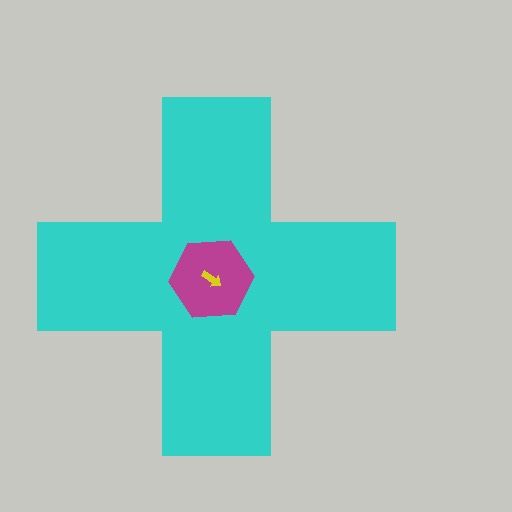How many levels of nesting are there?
3.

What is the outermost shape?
The cyan cross.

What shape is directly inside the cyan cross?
The magenta hexagon.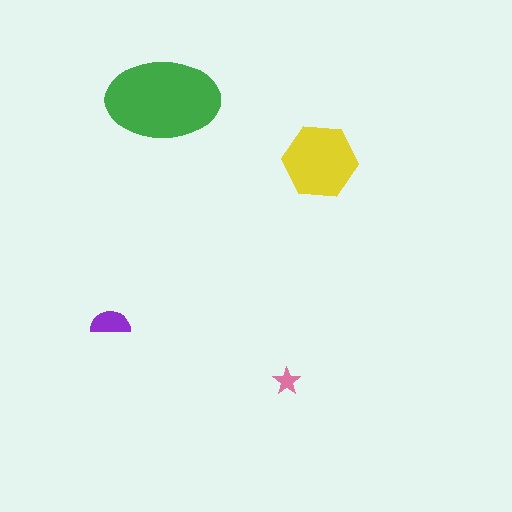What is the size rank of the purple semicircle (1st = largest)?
3rd.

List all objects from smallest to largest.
The pink star, the purple semicircle, the yellow hexagon, the green ellipse.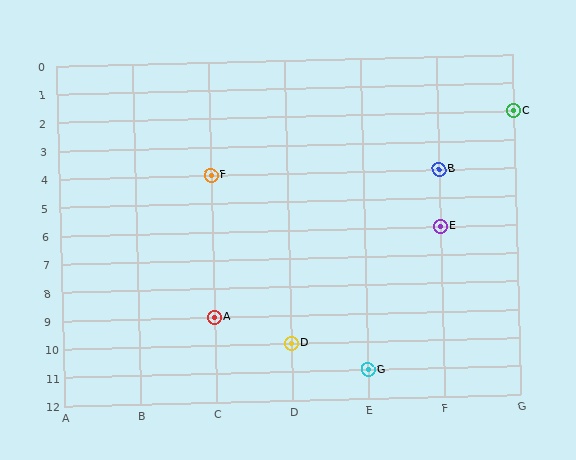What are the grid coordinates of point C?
Point C is at grid coordinates (G, 2).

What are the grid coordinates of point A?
Point A is at grid coordinates (C, 9).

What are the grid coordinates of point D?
Point D is at grid coordinates (D, 10).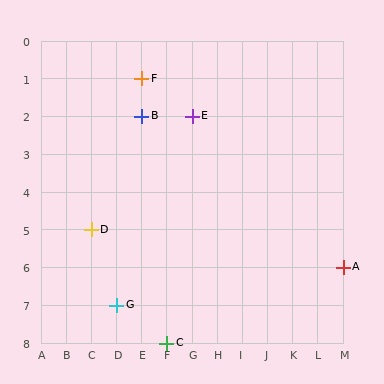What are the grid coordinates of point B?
Point B is at grid coordinates (E, 2).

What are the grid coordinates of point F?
Point F is at grid coordinates (E, 1).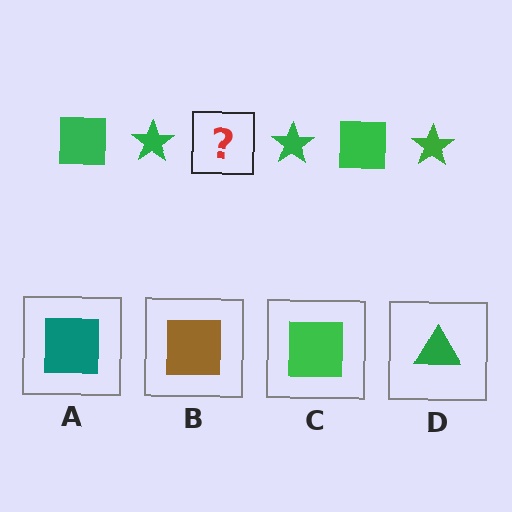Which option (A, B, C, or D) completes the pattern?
C.